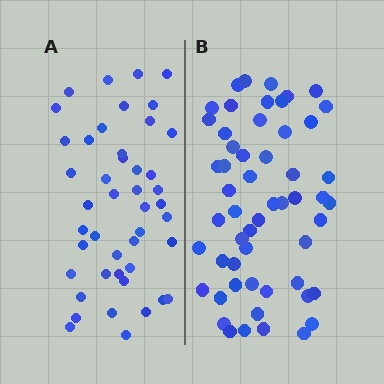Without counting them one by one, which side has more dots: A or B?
Region B (the right region) has more dots.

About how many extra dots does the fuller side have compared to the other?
Region B has roughly 10 or so more dots than region A.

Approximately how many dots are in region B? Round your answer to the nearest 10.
About 60 dots. (The exact count is 55, which rounds to 60.)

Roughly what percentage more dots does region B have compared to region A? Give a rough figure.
About 20% more.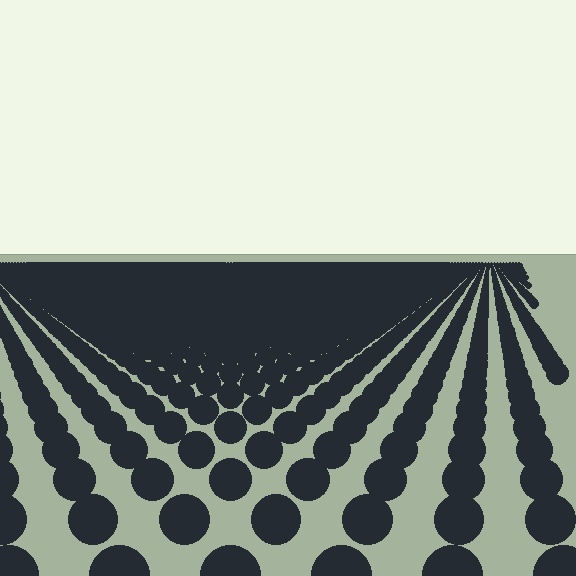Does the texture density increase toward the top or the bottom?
Density increases toward the top.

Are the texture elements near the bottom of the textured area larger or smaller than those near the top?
Larger. Near the bottom, elements are closer to the viewer and appear at a bigger on-screen size.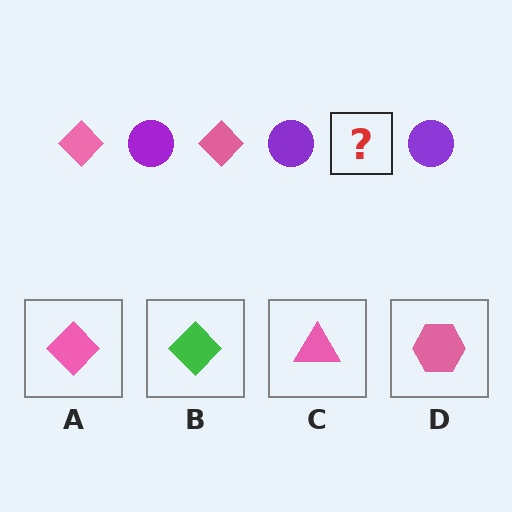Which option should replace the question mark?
Option A.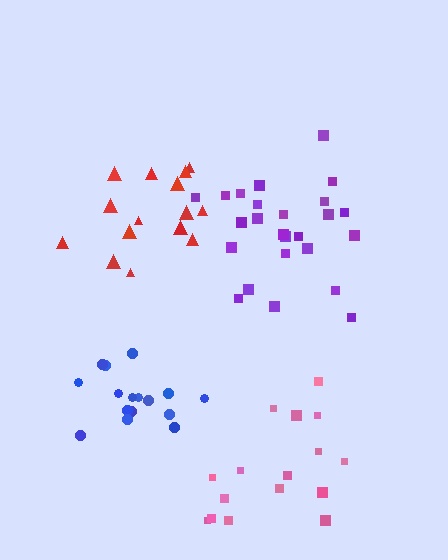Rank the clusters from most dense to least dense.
blue, purple, pink, red.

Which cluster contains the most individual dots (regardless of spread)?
Purple (26).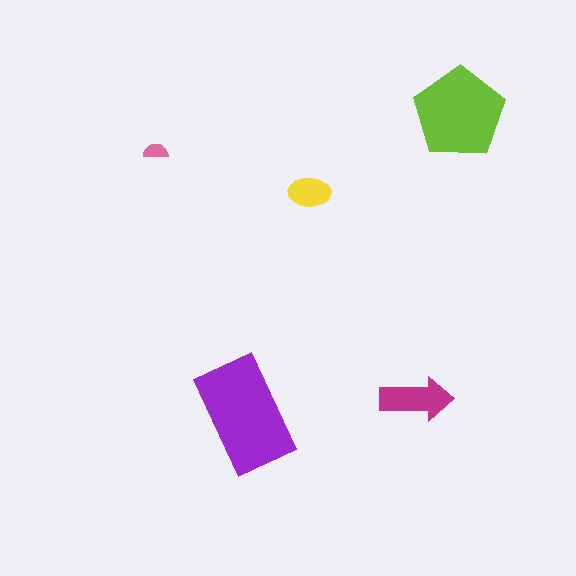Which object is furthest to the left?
The pink semicircle is leftmost.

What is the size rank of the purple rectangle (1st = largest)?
1st.